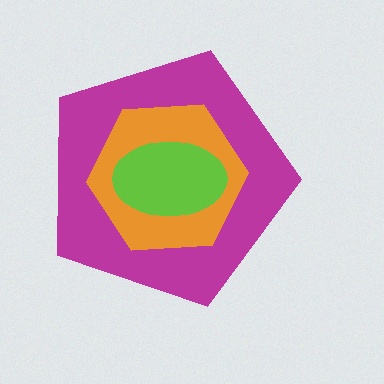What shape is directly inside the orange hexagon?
The lime ellipse.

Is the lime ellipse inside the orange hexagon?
Yes.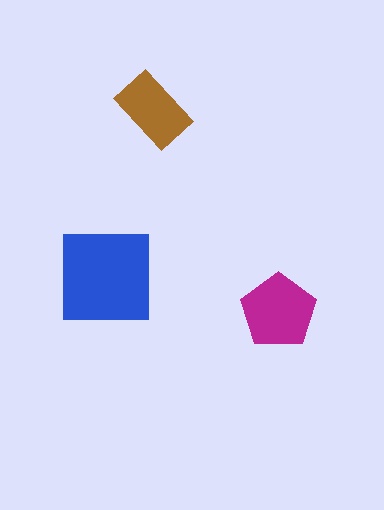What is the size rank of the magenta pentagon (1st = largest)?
2nd.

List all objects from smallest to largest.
The brown rectangle, the magenta pentagon, the blue square.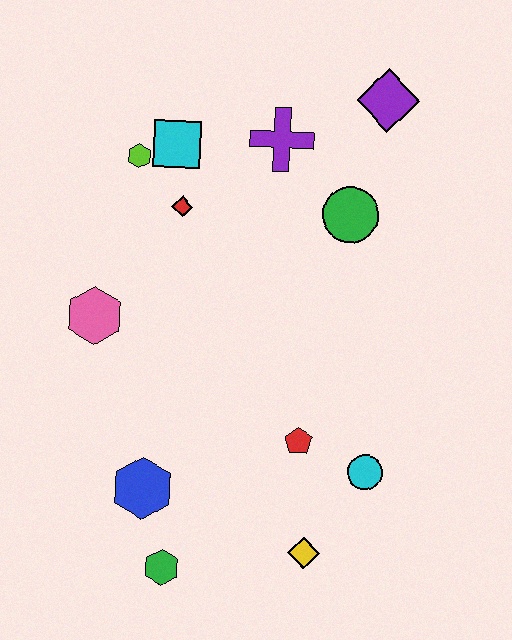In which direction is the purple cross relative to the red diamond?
The purple cross is to the right of the red diamond.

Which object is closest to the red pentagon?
The cyan circle is closest to the red pentagon.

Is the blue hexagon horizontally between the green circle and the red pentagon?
No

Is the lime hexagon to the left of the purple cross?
Yes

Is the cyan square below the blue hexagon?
No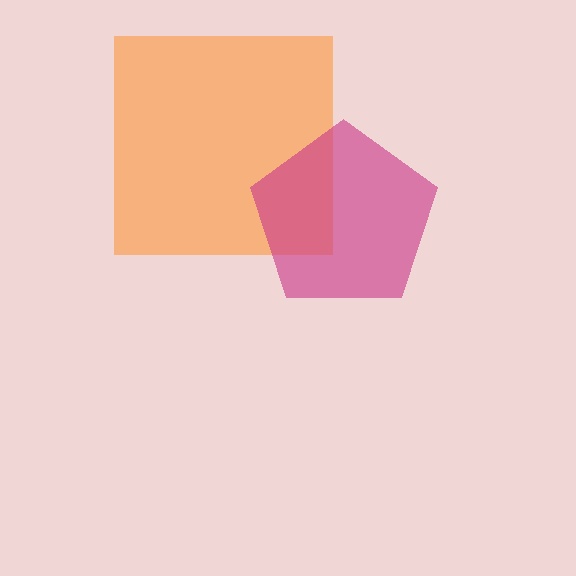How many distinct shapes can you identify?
There are 2 distinct shapes: an orange square, a magenta pentagon.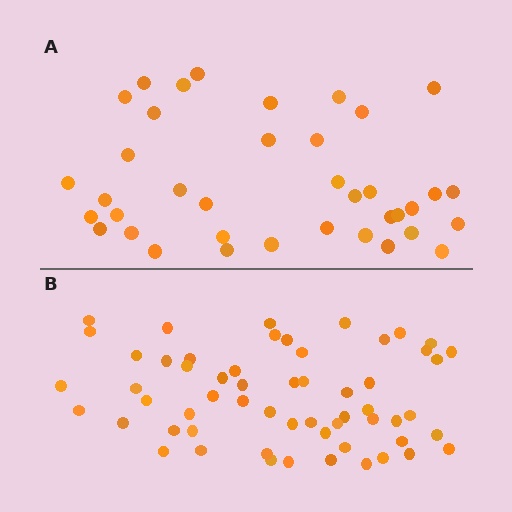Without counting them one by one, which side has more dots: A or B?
Region B (the bottom region) has more dots.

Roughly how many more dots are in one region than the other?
Region B has approximately 20 more dots than region A.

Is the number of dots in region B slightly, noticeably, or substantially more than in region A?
Region B has substantially more. The ratio is roughly 1.5 to 1.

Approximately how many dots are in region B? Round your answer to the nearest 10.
About 60 dots. (The exact count is 58, which rounds to 60.)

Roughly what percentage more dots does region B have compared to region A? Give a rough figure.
About 55% more.